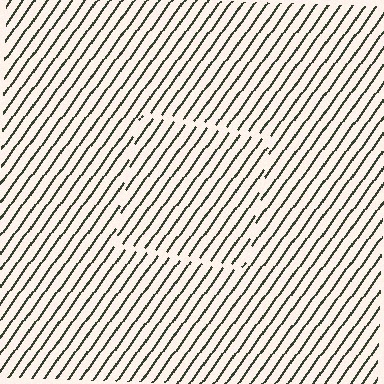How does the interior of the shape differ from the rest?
The interior of the shape contains the same grating, shifted by half a period — the contour is defined by the phase discontinuity where line-ends from the inner and outer gratings abut.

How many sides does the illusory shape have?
4 sides — the line-ends trace a square.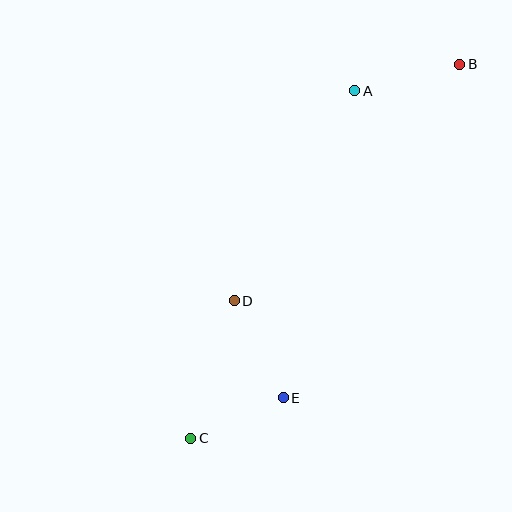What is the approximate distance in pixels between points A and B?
The distance between A and B is approximately 108 pixels.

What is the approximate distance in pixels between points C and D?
The distance between C and D is approximately 144 pixels.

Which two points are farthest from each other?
Points B and C are farthest from each other.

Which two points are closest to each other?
Points C and E are closest to each other.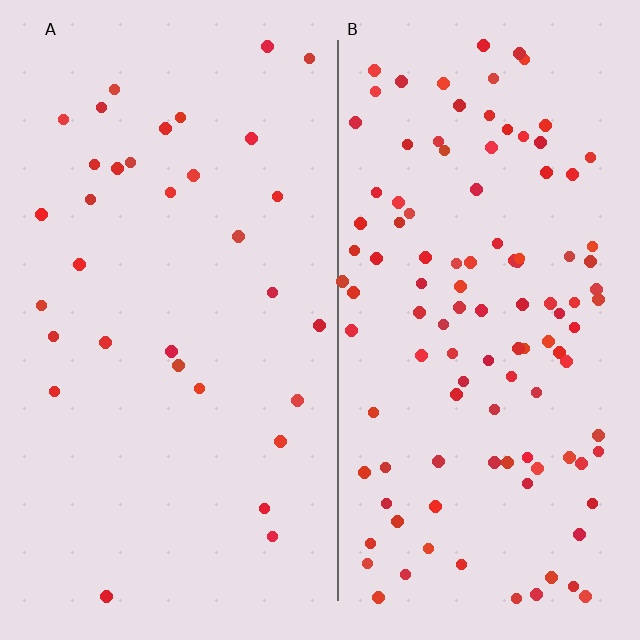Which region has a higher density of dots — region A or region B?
B (the right).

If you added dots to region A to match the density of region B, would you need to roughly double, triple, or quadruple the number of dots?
Approximately triple.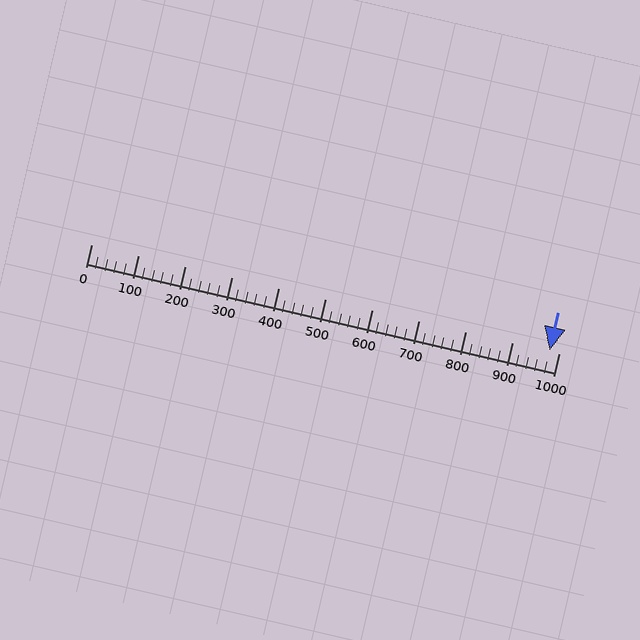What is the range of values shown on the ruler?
The ruler shows values from 0 to 1000.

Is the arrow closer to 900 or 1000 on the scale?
The arrow is closer to 1000.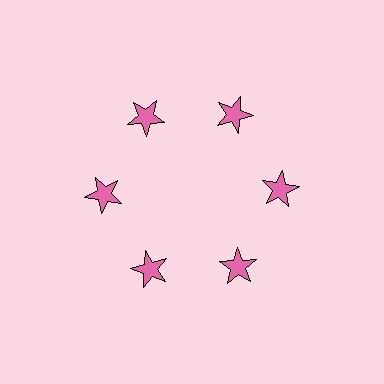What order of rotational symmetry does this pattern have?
This pattern has 6-fold rotational symmetry.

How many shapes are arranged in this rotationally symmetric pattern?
There are 6 shapes, arranged in 6 groups of 1.